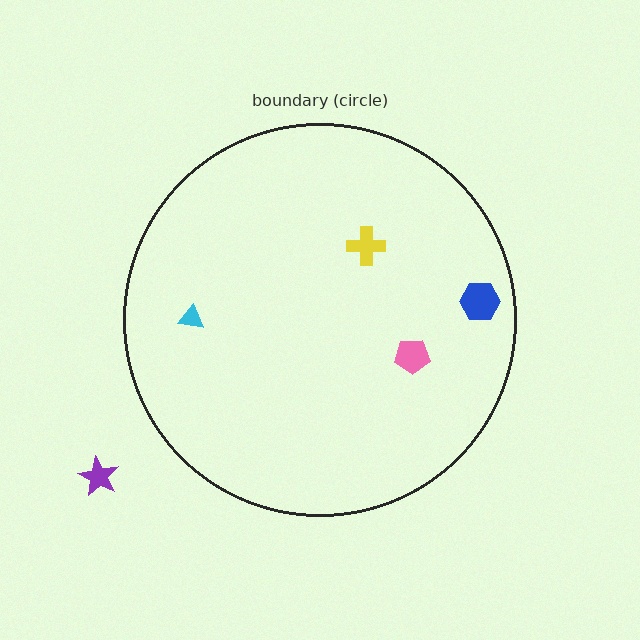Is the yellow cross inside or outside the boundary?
Inside.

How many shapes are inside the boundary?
4 inside, 1 outside.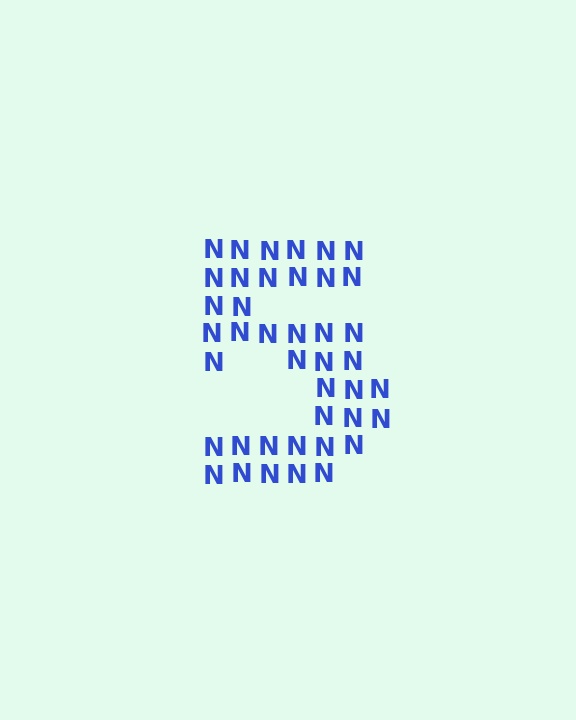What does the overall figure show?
The overall figure shows the digit 5.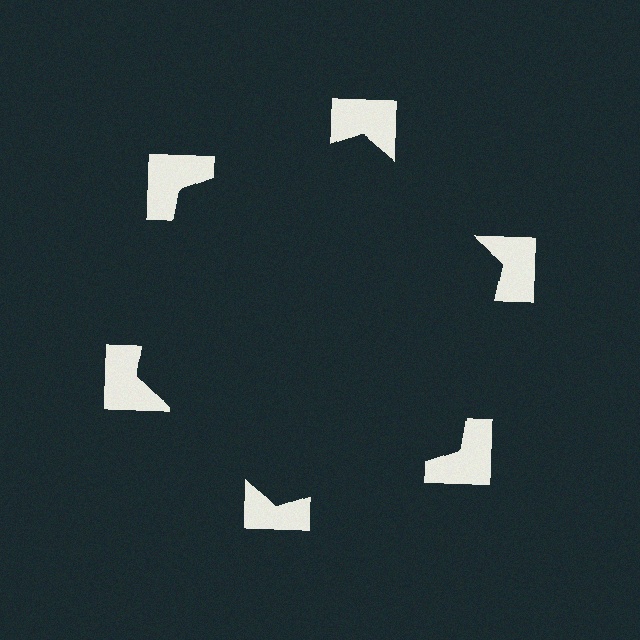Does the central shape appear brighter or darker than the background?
It typically appears slightly darker than the background, even though no actual brightness change is drawn.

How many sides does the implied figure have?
6 sides.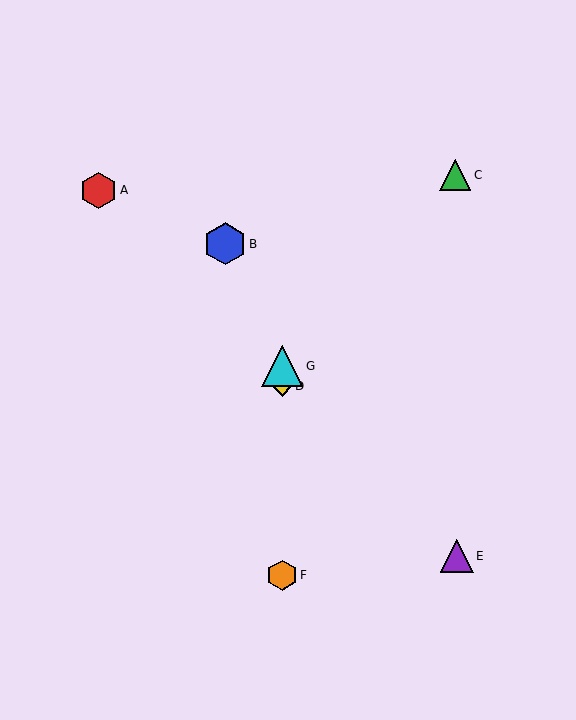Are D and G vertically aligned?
Yes, both are at x≈282.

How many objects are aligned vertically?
3 objects (D, F, G) are aligned vertically.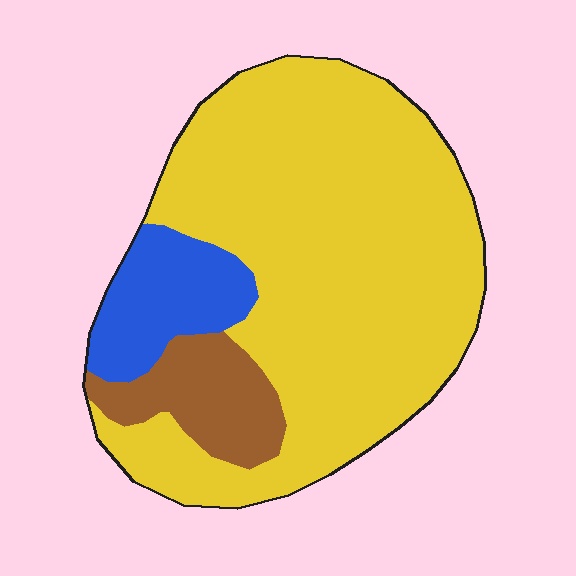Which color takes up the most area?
Yellow, at roughly 75%.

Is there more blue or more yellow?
Yellow.